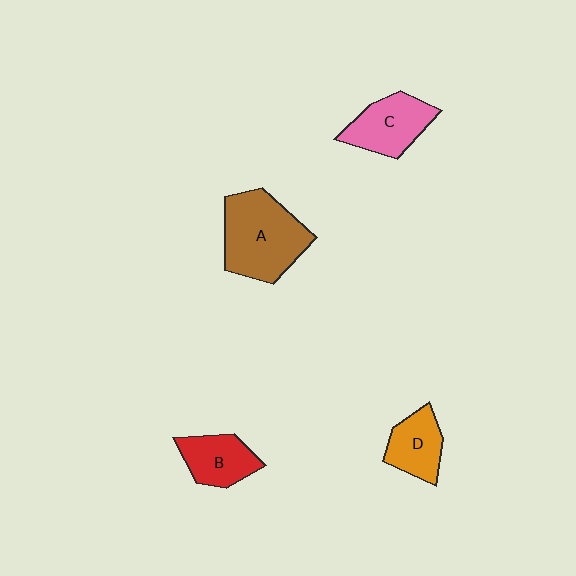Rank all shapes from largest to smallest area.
From largest to smallest: A (brown), C (pink), B (red), D (orange).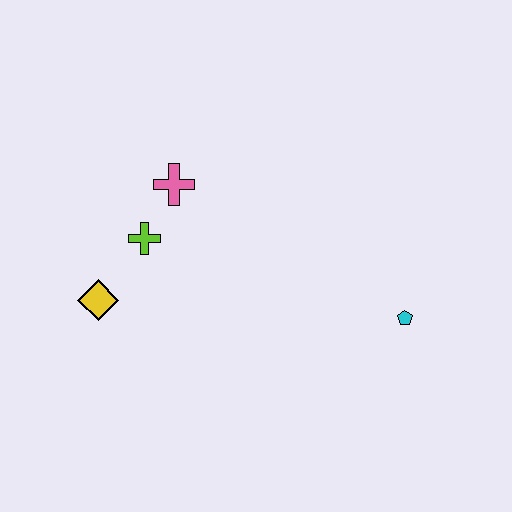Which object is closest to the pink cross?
The lime cross is closest to the pink cross.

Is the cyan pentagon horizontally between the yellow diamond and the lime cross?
No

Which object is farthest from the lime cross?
The cyan pentagon is farthest from the lime cross.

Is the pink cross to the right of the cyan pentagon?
No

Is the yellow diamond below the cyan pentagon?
No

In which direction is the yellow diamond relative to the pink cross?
The yellow diamond is below the pink cross.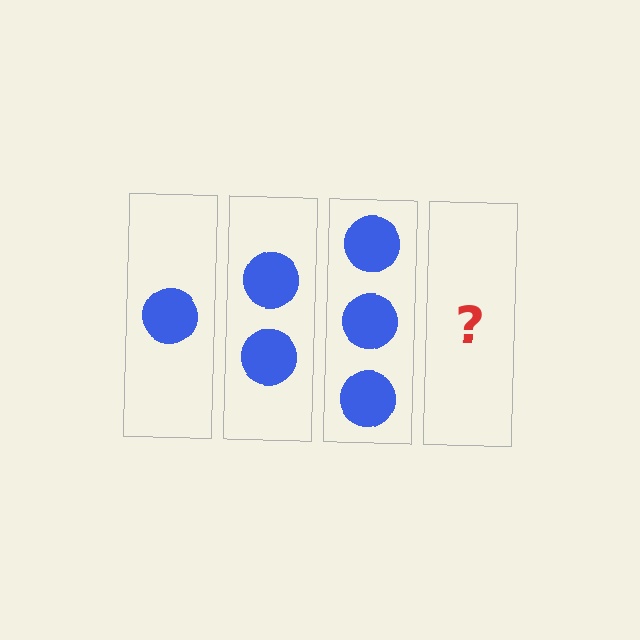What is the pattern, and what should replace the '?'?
The pattern is that each step adds one more circle. The '?' should be 4 circles.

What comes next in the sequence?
The next element should be 4 circles.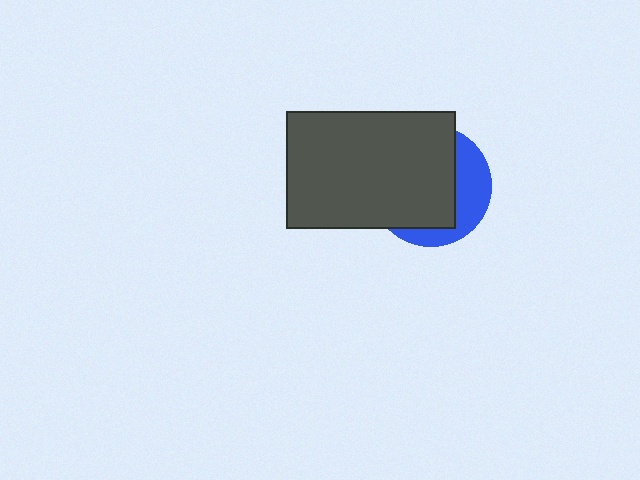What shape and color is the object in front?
The object in front is a dark gray rectangle.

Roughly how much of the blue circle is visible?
A small part of it is visible (roughly 33%).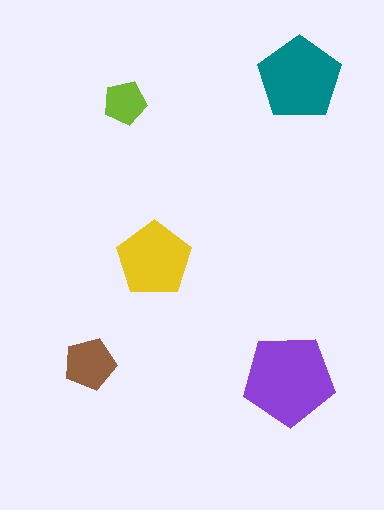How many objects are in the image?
There are 5 objects in the image.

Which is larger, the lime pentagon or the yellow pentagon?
The yellow one.